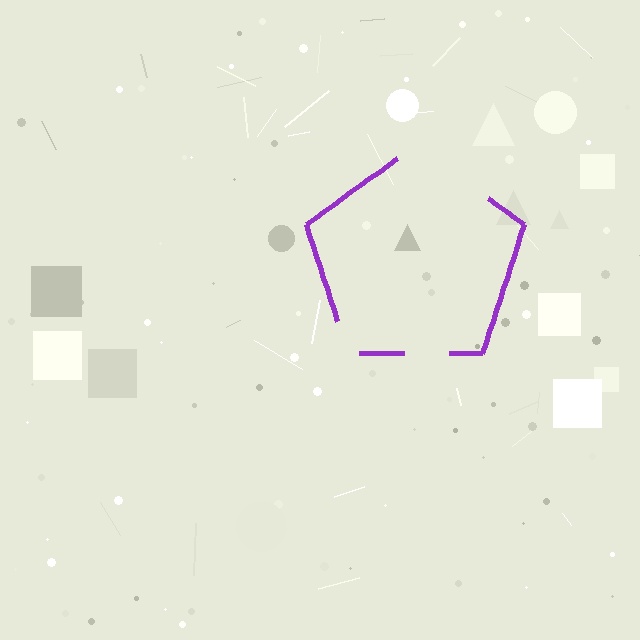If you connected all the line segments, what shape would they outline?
They would outline a pentagon.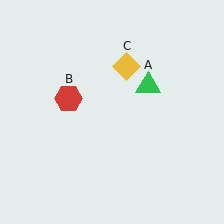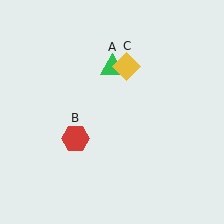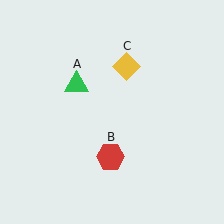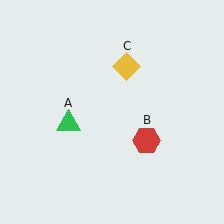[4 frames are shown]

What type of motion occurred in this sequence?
The green triangle (object A), red hexagon (object B) rotated counterclockwise around the center of the scene.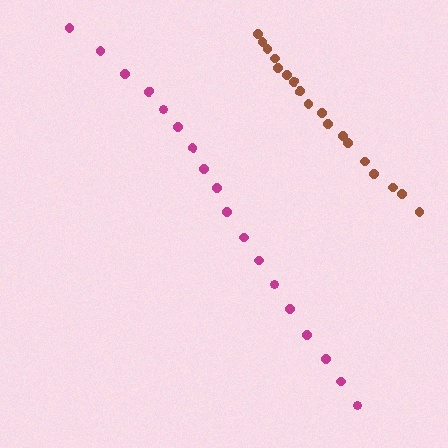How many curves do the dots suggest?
There are 2 distinct paths.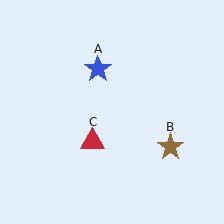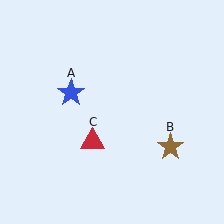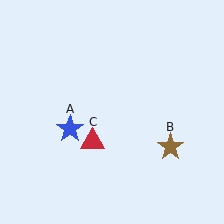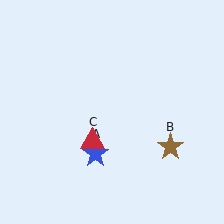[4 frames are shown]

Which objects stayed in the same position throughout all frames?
Brown star (object B) and red triangle (object C) remained stationary.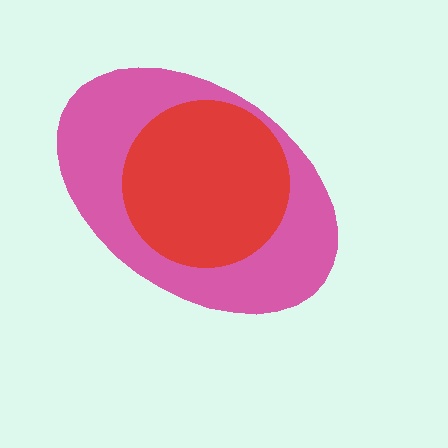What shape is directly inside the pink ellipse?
The red circle.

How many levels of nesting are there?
2.